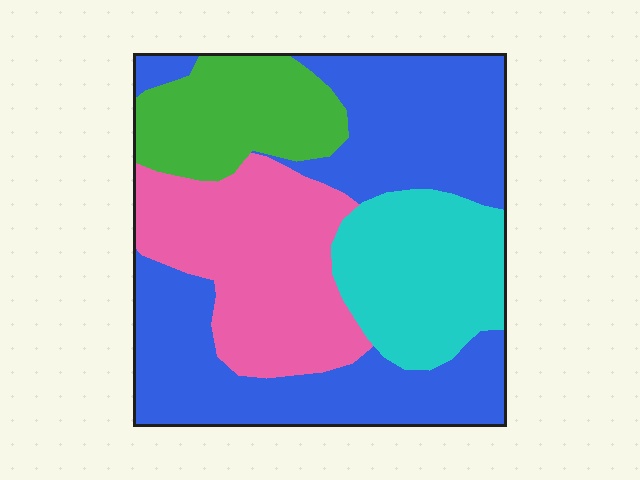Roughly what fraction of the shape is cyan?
Cyan covers 18% of the shape.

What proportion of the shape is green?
Green covers 15% of the shape.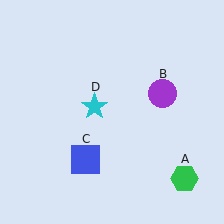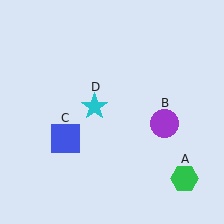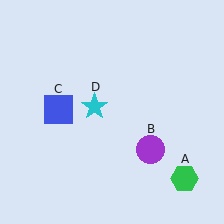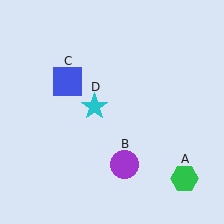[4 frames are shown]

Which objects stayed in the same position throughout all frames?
Green hexagon (object A) and cyan star (object D) remained stationary.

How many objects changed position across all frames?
2 objects changed position: purple circle (object B), blue square (object C).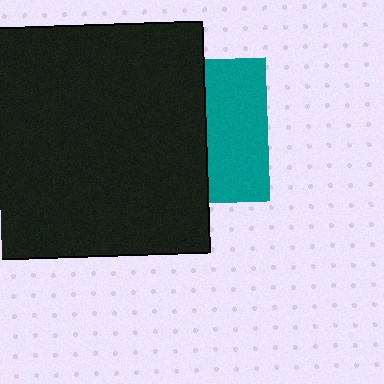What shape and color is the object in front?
The object in front is a black rectangle.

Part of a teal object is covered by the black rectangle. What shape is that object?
It is a square.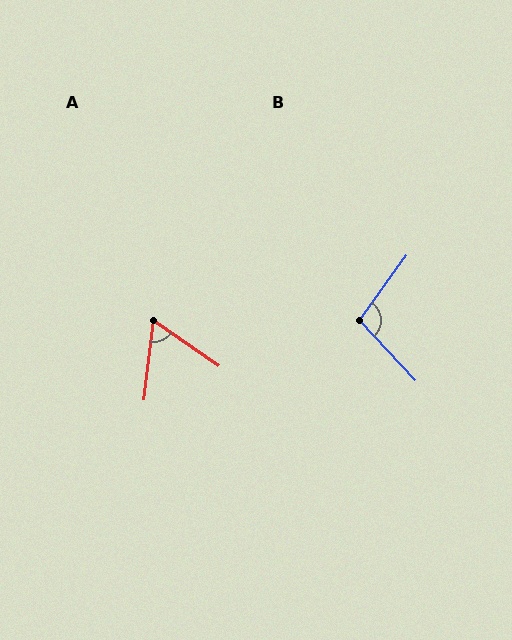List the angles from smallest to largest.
A (62°), B (101°).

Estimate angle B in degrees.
Approximately 101 degrees.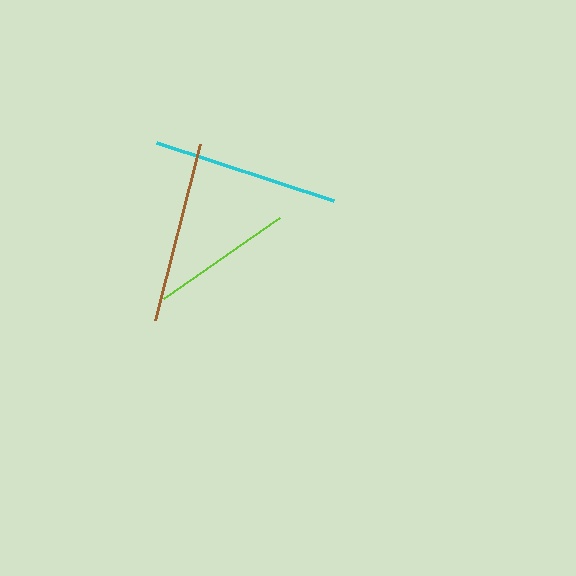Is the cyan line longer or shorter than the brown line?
The cyan line is longer than the brown line.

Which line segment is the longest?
The cyan line is the longest at approximately 186 pixels.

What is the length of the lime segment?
The lime segment is approximately 142 pixels long.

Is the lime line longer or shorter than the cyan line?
The cyan line is longer than the lime line.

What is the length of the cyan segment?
The cyan segment is approximately 186 pixels long.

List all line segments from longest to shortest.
From longest to shortest: cyan, brown, lime.